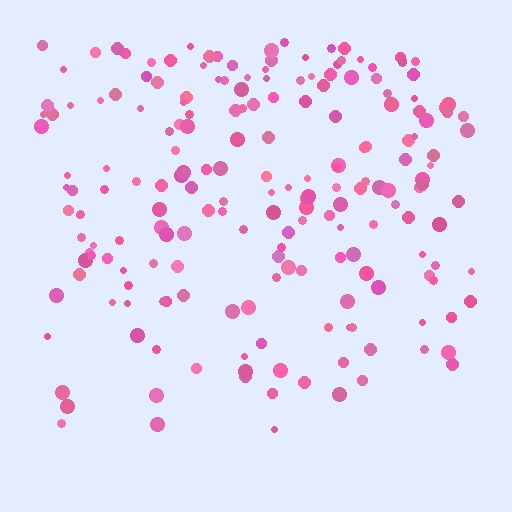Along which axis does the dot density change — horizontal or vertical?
Vertical.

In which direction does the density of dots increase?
From bottom to top, with the top side densest.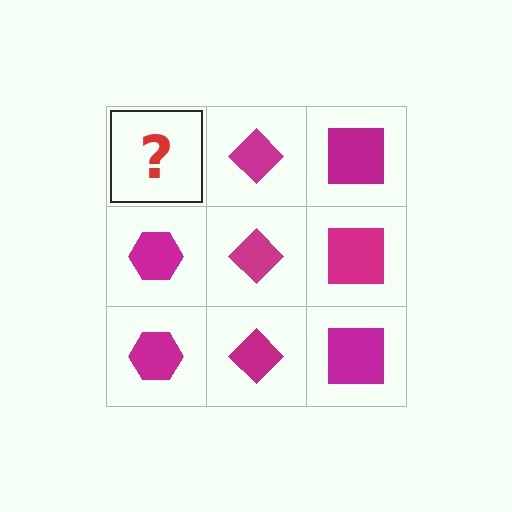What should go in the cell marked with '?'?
The missing cell should contain a magenta hexagon.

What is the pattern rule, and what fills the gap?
The rule is that each column has a consistent shape. The gap should be filled with a magenta hexagon.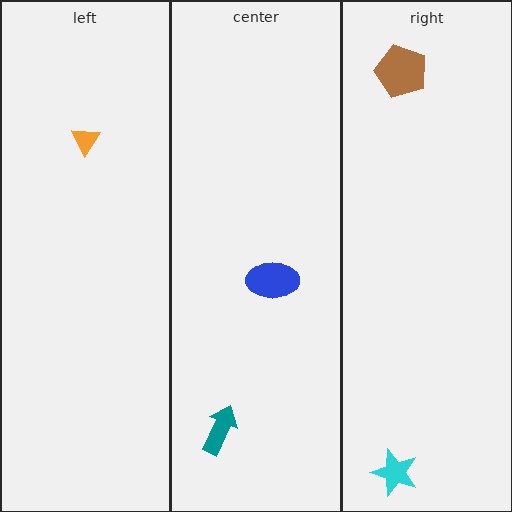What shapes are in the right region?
The brown pentagon, the cyan star.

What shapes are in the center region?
The teal arrow, the blue ellipse.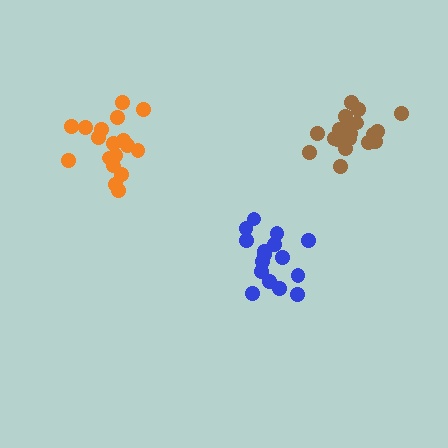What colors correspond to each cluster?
The clusters are colored: blue, brown, orange.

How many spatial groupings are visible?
There are 3 spatial groupings.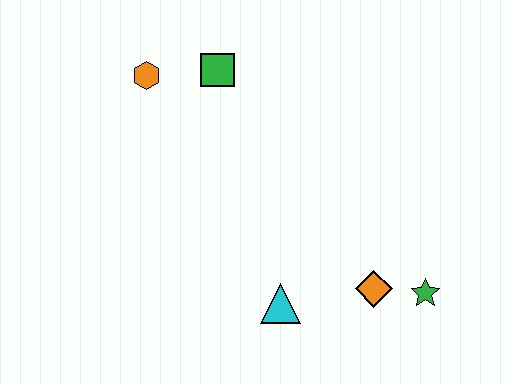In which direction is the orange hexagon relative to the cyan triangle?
The orange hexagon is above the cyan triangle.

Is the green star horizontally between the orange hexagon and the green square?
No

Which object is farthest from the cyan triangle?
The orange hexagon is farthest from the cyan triangle.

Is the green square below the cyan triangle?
No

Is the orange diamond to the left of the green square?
No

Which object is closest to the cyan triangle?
The orange diamond is closest to the cyan triangle.